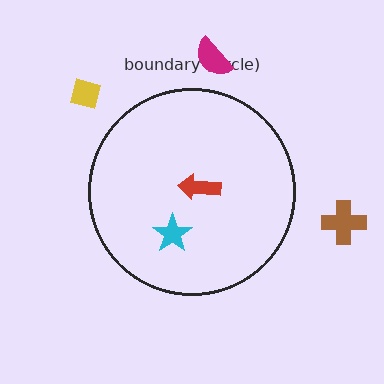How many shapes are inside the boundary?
2 inside, 3 outside.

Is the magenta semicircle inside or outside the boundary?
Outside.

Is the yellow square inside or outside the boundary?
Outside.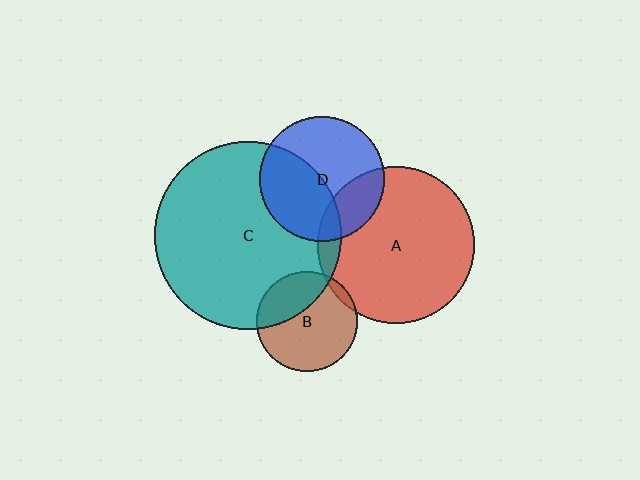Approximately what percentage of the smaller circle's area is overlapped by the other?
Approximately 5%.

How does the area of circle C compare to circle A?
Approximately 1.4 times.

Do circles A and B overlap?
Yes.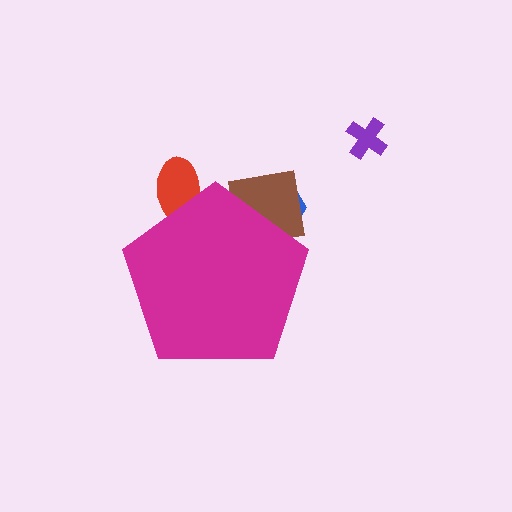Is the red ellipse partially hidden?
Yes, the red ellipse is partially hidden behind the magenta pentagon.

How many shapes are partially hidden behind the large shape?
3 shapes are partially hidden.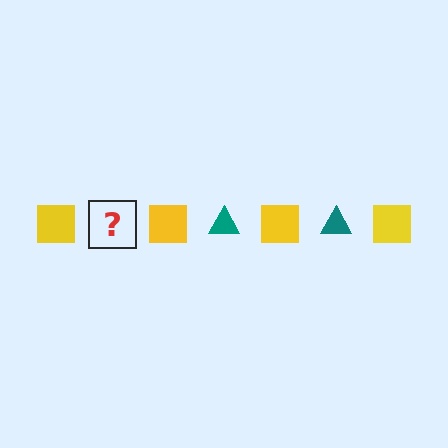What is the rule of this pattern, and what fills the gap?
The rule is that the pattern alternates between yellow square and teal triangle. The gap should be filled with a teal triangle.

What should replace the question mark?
The question mark should be replaced with a teal triangle.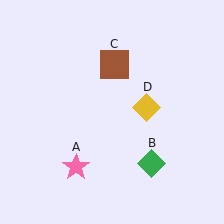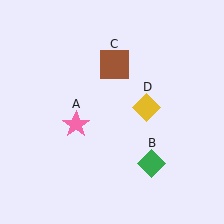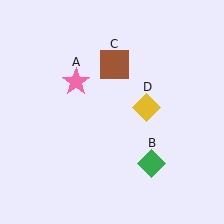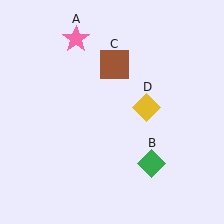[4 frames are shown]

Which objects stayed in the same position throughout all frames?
Green diamond (object B) and brown square (object C) and yellow diamond (object D) remained stationary.